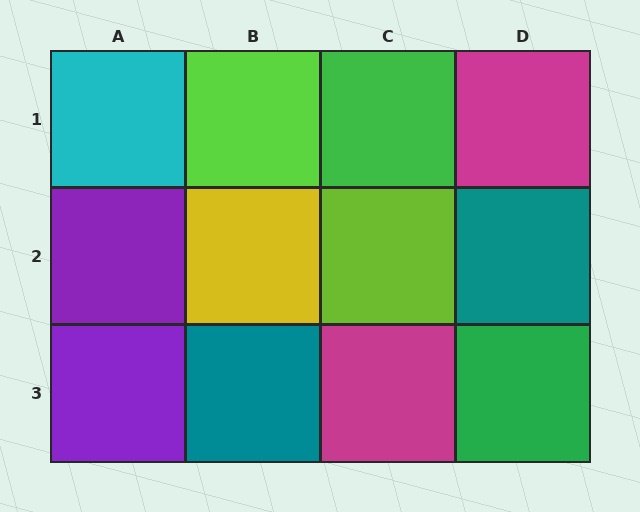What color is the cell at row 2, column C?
Lime.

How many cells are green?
2 cells are green.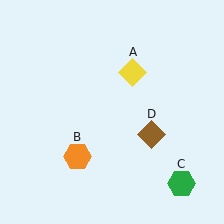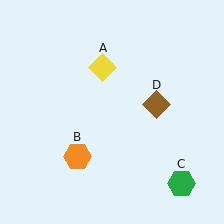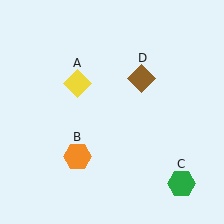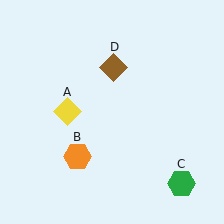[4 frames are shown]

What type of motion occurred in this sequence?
The yellow diamond (object A), brown diamond (object D) rotated counterclockwise around the center of the scene.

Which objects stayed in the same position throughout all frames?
Orange hexagon (object B) and green hexagon (object C) remained stationary.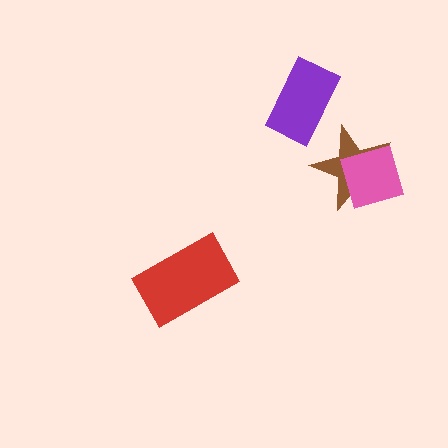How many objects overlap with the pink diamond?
1 object overlaps with the pink diamond.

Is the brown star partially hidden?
Yes, it is partially covered by another shape.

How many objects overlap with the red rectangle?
0 objects overlap with the red rectangle.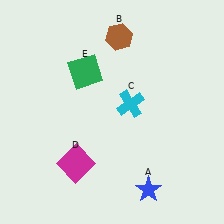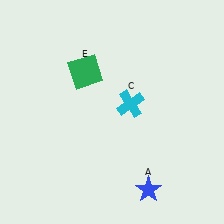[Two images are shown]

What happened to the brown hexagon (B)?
The brown hexagon (B) was removed in Image 2. It was in the top-right area of Image 1.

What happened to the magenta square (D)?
The magenta square (D) was removed in Image 2. It was in the bottom-left area of Image 1.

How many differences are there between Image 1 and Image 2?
There are 2 differences between the two images.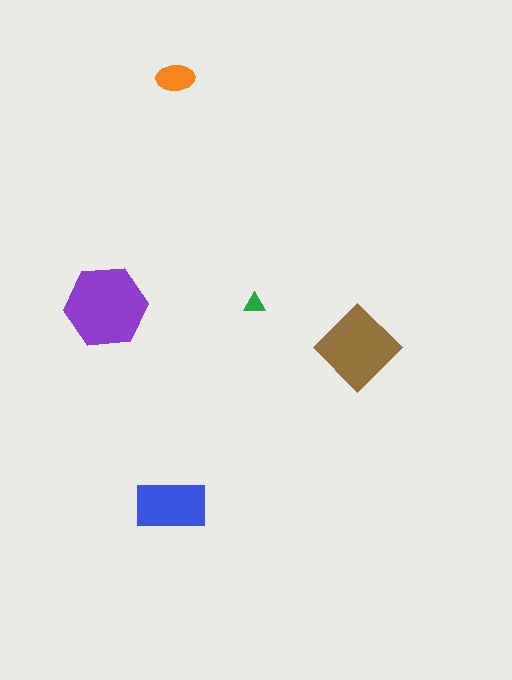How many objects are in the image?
There are 5 objects in the image.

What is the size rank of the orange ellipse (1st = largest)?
4th.